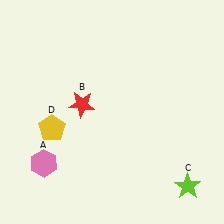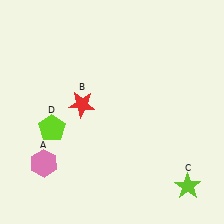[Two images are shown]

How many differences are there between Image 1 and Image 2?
There is 1 difference between the two images.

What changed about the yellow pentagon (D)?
In Image 1, D is yellow. In Image 2, it changed to lime.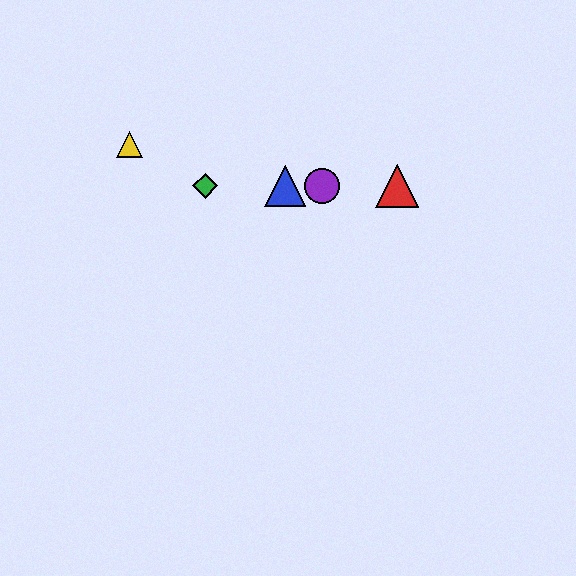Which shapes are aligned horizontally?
The red triangle, the blue triangle, the green diamond, the purple circle are aligned horizontally.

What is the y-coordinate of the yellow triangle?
The yellow triangle is at y≈144.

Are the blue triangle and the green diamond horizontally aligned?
Yes, both are at y≈186.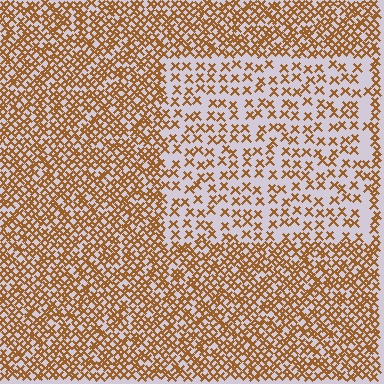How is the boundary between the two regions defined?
The boundary is defined by a change in element density (approximately 2.2x ratio). All elements are the same color, size, and shape.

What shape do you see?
I see a rectangle.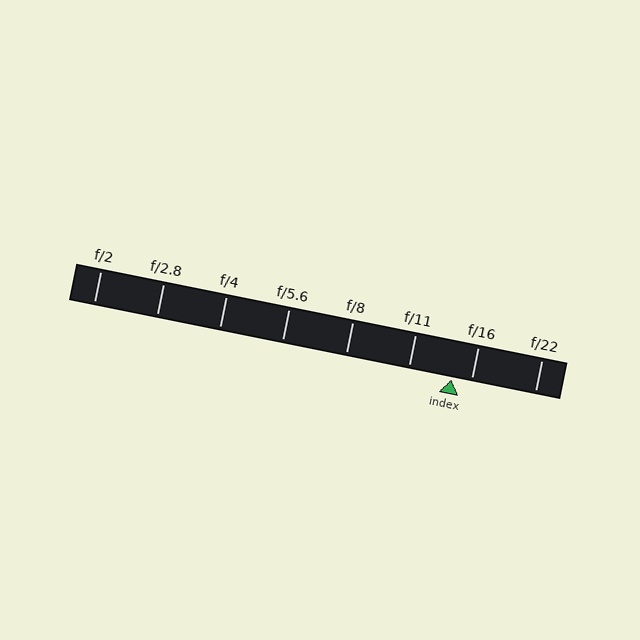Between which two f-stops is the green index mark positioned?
The index mark is between f/11 and f/16.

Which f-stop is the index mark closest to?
The index mark is closest to f/16.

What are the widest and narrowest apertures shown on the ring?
The widest aperture shown is f/2 and the narrowest is f/22.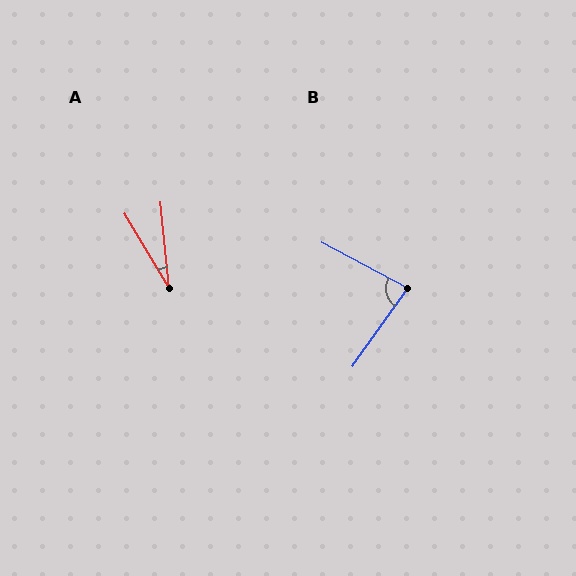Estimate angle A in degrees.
Approximately 25 degrees.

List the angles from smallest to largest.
A (25°), B (83°).